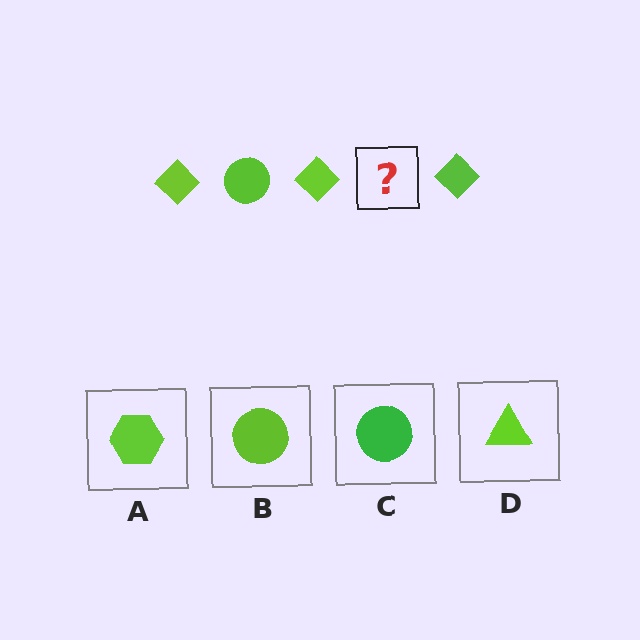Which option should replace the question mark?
Option B.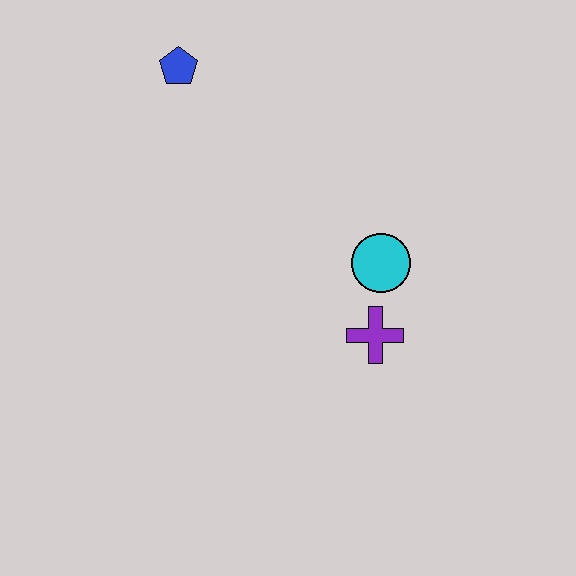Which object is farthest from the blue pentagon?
The purple cross is farthest from the blue pentagon.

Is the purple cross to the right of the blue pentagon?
Yes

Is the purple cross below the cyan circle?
Yes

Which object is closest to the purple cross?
The cyan circle is closest to the purple cross.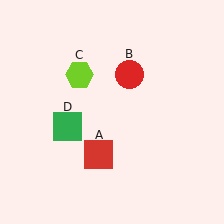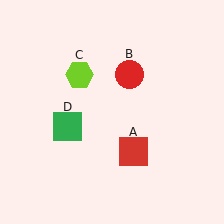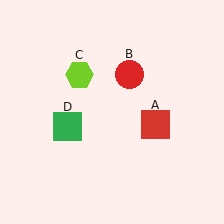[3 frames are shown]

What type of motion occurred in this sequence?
The red square (object A) rotated counterclockwise around the center of the scene.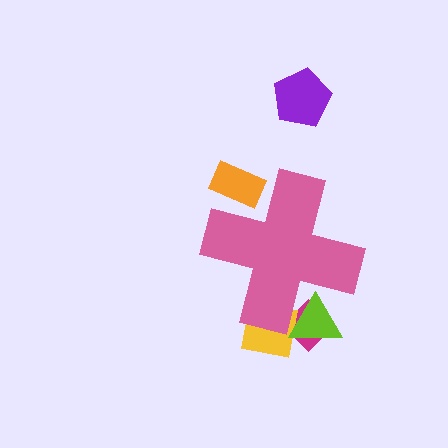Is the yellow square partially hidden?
Yes, the yellow square is partially hidden behind the pink cross.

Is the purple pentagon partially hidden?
No, the purple pentagon is fully visible.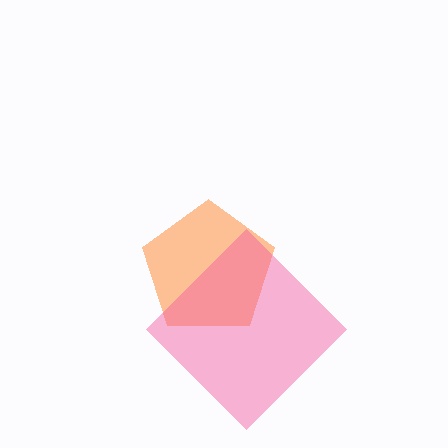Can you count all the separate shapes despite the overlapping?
Yes, there are 2 separate shapes.